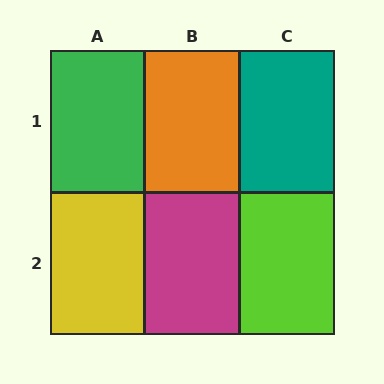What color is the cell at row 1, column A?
Green.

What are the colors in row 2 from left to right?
Yellow, magenta, lime.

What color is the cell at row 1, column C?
Teal.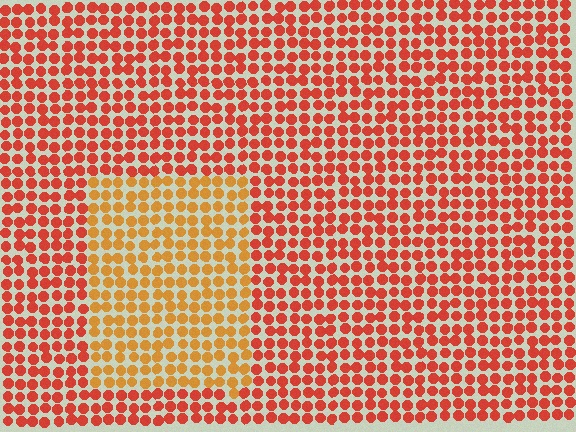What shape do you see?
I see a rectangle.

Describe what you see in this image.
The image is filled with small red elements in a uniform arrangement. A rectangle-shaped region is visible where the elements are tinted to a slightly different hue, forming a subtle color boundary.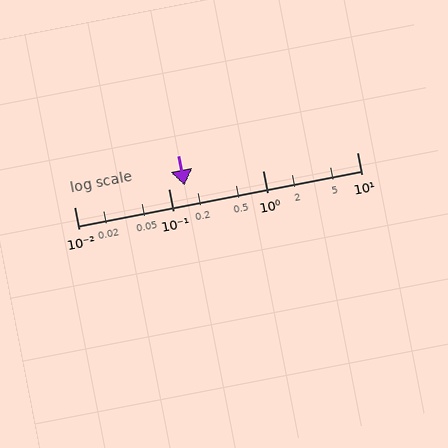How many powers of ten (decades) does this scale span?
The scale spans 3 decades, from 0.01 to 10.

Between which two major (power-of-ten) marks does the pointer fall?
The pointer is between 0.1 and 1.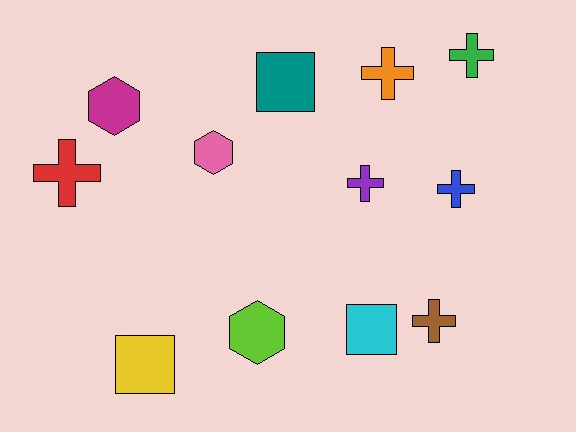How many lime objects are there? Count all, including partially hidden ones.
There is 1 lime object.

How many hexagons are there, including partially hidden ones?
There are 3 hexagons.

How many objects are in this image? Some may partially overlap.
There are 12 objects.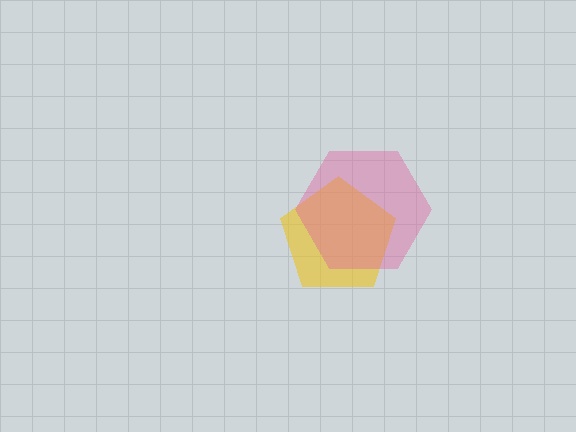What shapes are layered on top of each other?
The layered shapes are: a yellow pentagon, a pink hexagon.